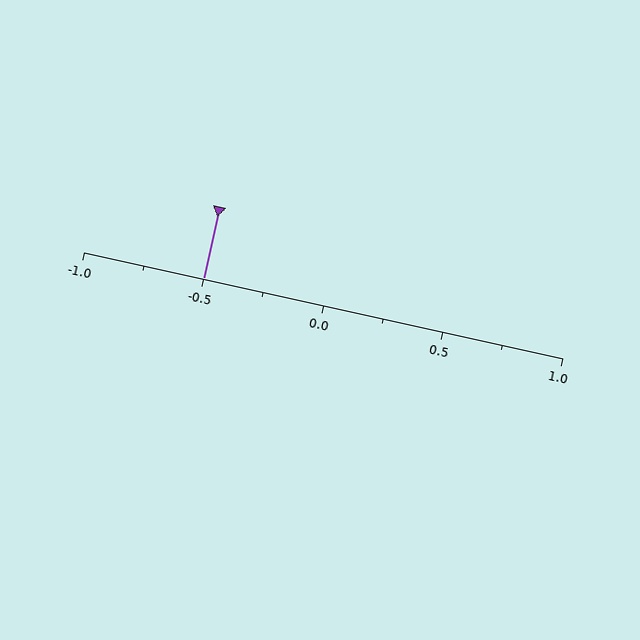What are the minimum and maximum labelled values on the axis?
The axis runs from -1.0 to 1.0.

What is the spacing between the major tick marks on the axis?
The major ticks are spaced 0.5 apart.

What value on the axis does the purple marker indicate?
The marker indicates approximately -0.5.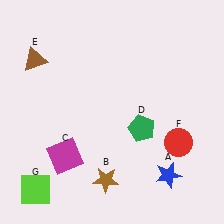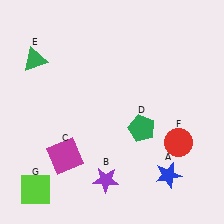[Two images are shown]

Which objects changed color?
B changed from brown to purple. E changed from brown to green.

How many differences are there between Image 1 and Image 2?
There are 2 differences between the two images.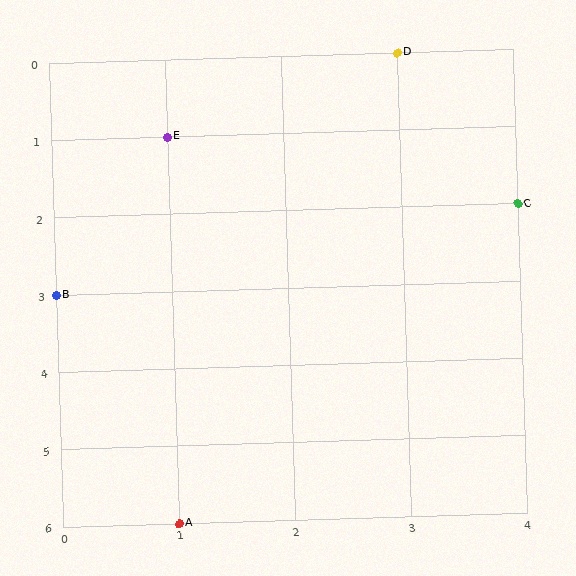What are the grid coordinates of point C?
Point C is at grid coordinates (4, 2).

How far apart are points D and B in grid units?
Points D and B are 3 columns and 3 rows apart (about 4.2 grid units diagonally).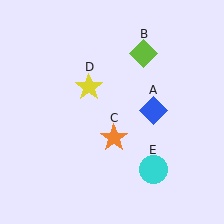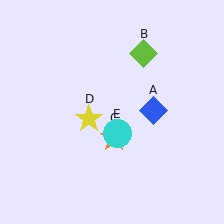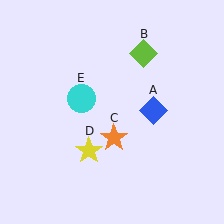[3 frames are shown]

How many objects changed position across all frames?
2 objects changed position: yellow star (object D), cyan circle (object E).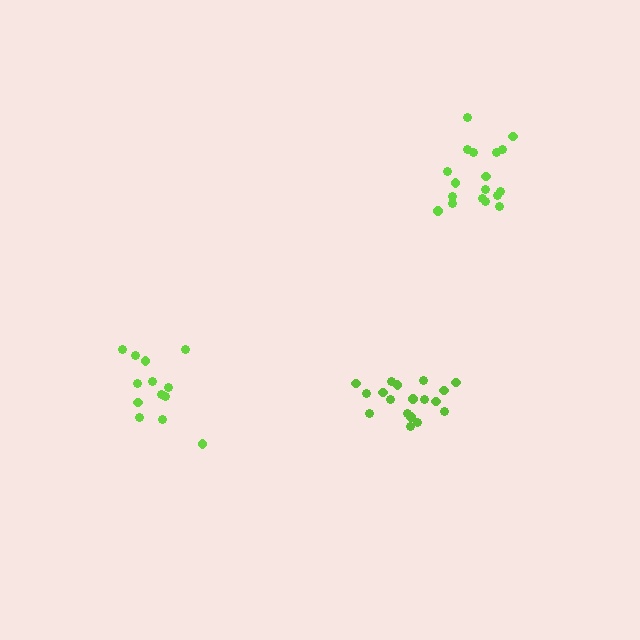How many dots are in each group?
Group 1: 18 dots, Group 2: 13 dots, Group 3: 18 dots (49 total).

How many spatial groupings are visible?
There are 3 spatial groupings.